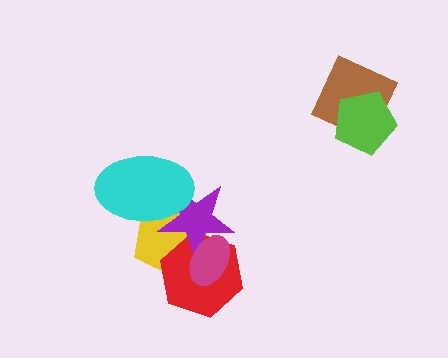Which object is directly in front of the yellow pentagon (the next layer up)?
The red hexagon is directly in front of the yellow pentagon.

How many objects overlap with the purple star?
4 objects overlap with the purple star.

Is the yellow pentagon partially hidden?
Yes, it is partially covered by another shape.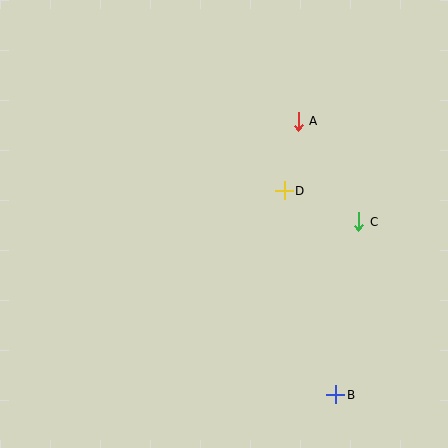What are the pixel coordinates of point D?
Point D is at (284, 191).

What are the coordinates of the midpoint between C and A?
The midpoint between C and A is at (328, 171).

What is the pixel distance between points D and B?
The distance between D and B is 210 pixels.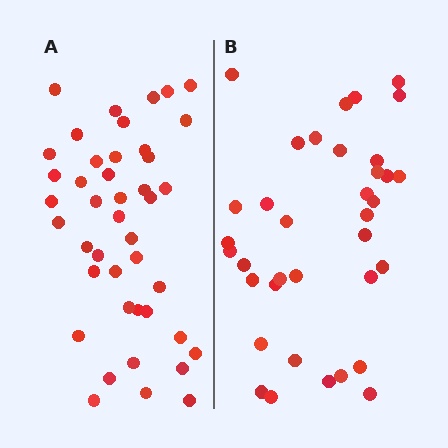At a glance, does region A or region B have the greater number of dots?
Region A (the left region) has more dots.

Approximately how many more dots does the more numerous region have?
Region A has roughly 8 or so more dots than region B.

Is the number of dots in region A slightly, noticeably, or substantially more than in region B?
Region A has only slightly more — the two regions are fairly close. The ratio is roughly 1.2 to 1.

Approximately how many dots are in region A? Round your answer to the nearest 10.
About 40 dots. (The exact count is 43, which rounds to 40.)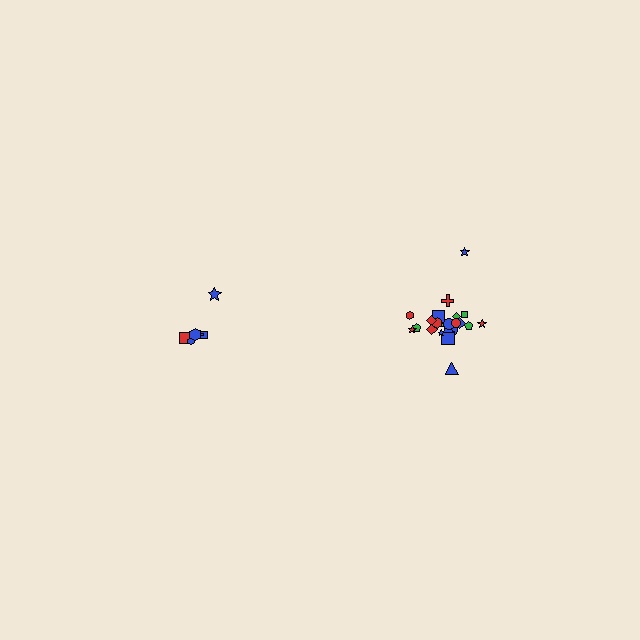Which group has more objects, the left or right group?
The right group.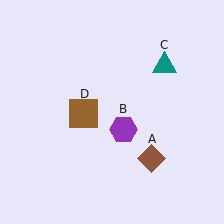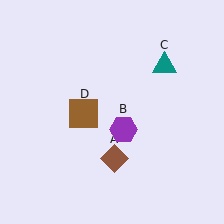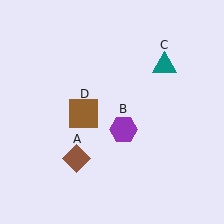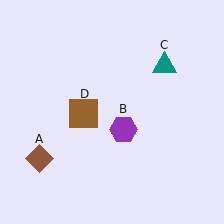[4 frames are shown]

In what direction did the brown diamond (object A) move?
The brown diamond (object A) moved left.